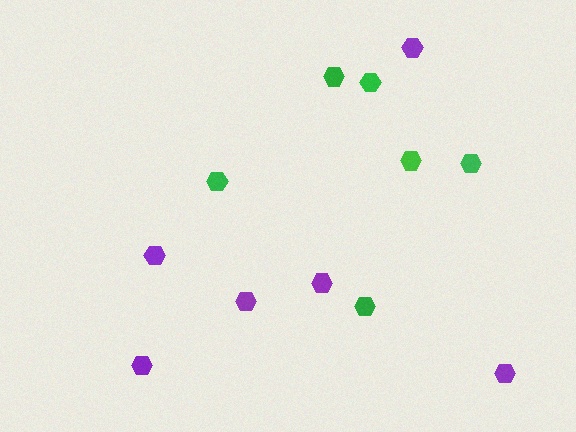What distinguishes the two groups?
There are 2 groups: one group of purple hexagons (6) and one group of green hexagons (6).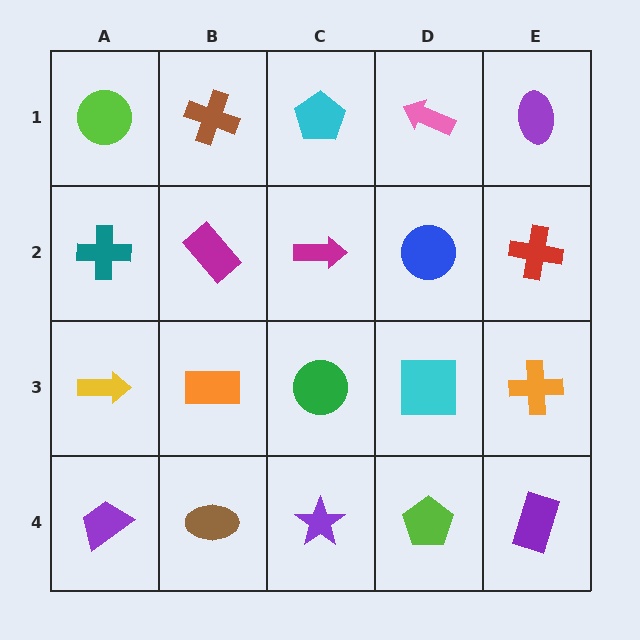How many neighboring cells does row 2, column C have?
4.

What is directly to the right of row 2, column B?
A magenta arrow.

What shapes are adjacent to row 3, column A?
A teal cross (row 2, column A), a purple trapezoid (row 4, column A), an orange rectangle (row 3, column B).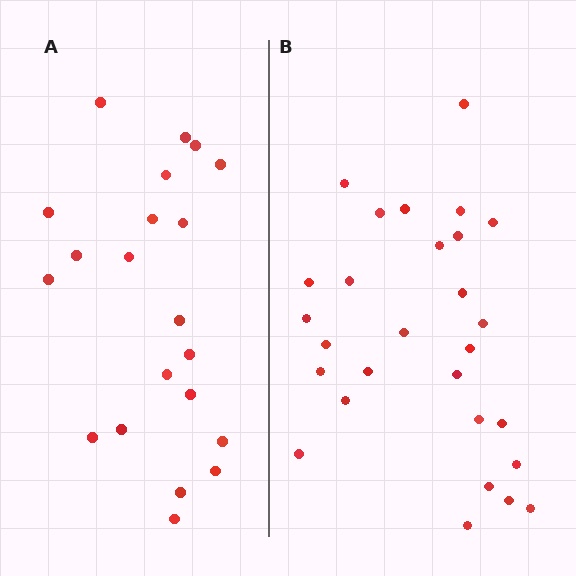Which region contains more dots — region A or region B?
Region B (the right region) has more dots.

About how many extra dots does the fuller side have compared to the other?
Region B has roughly 8 or so more dots than region A.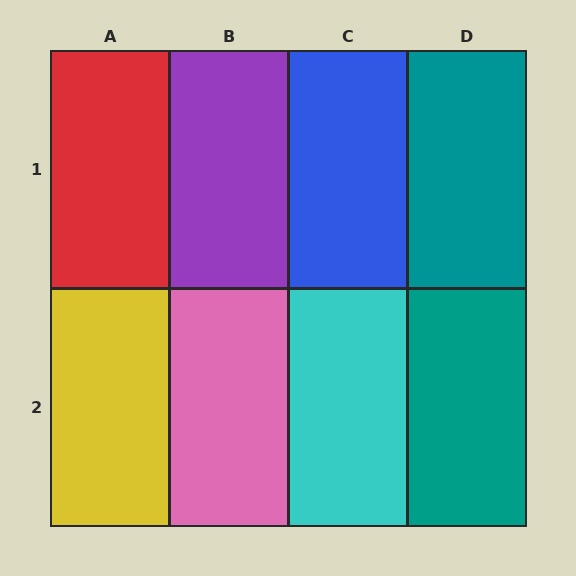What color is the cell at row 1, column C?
Blue.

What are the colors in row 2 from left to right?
Yellow, pink, cyan, teal.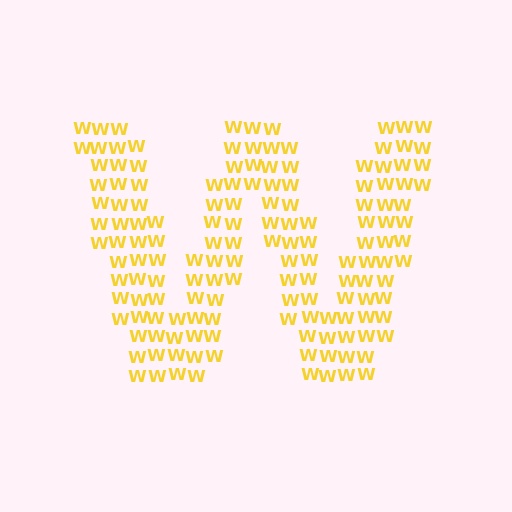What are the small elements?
The small elements are letter W's.